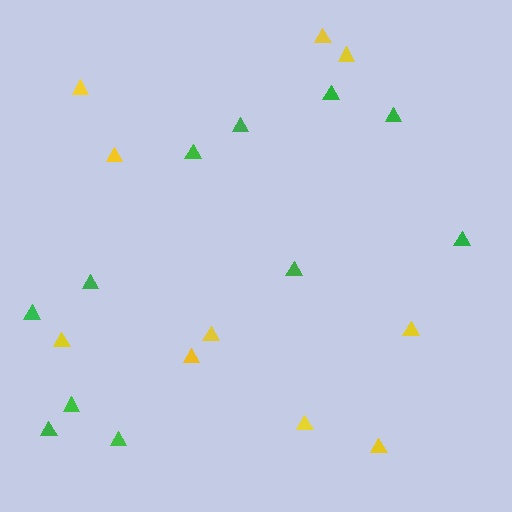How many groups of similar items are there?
There are 2 groups: one group of yellow triangles (10) and one group of green triangles (11).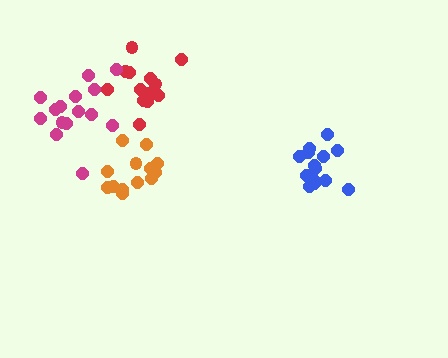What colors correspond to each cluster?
The clusters are colored: blue, red, magenta, orange.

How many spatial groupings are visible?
There are 4 spatial groupings.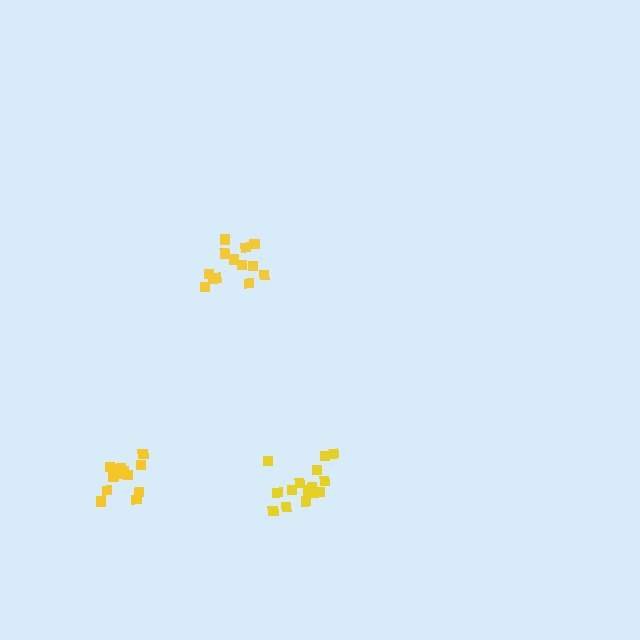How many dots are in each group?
Group 1: 13 dots, Group 2: 14 dots, Group 3: 15 dots (42 total).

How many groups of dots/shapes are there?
There are 3 groups.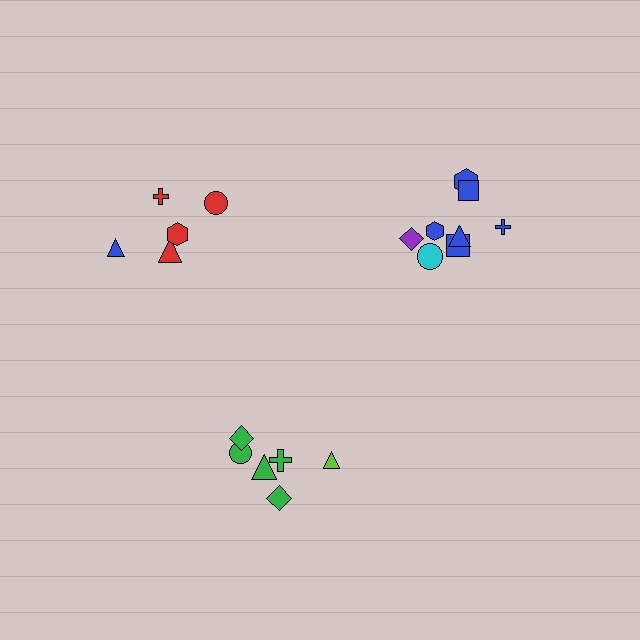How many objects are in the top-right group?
There are 8 objects.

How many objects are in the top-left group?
There are 5 objects.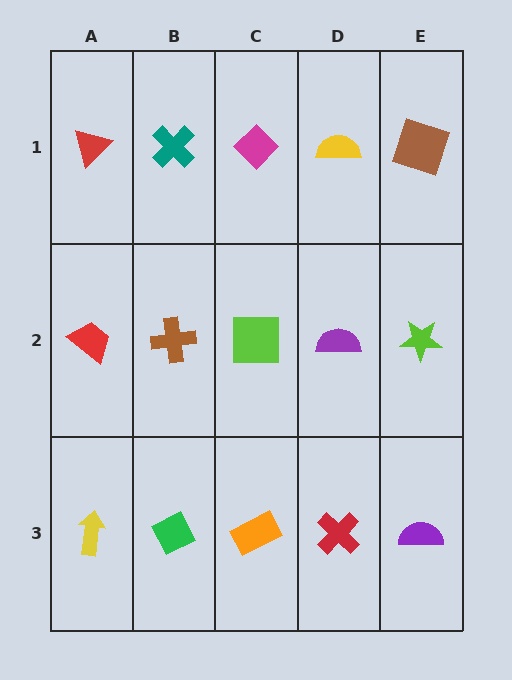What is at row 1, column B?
A teal cross.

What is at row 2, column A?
A red trapezoid.